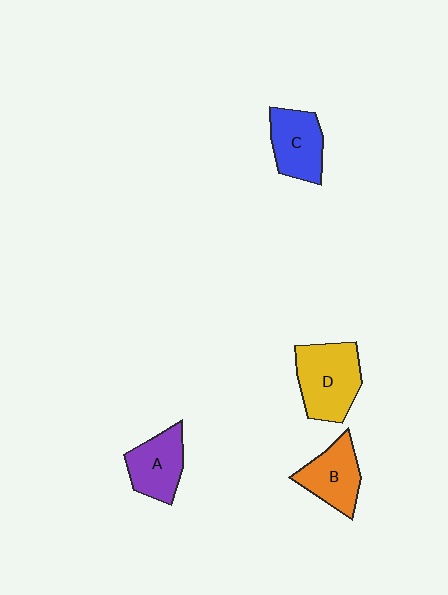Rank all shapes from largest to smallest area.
From largest to smallest: D (yellow), C (blue), A (purple), B (orange).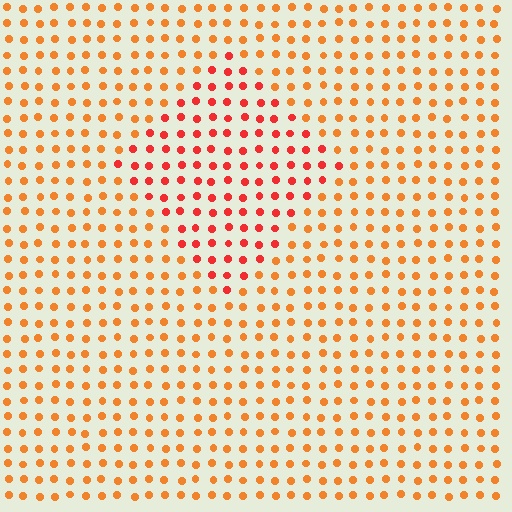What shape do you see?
I see a diamond.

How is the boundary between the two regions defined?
The boundary is defined purely by a slight shift in hue (about 28 degrees). Spacing, size, and orientation are identical on both sides.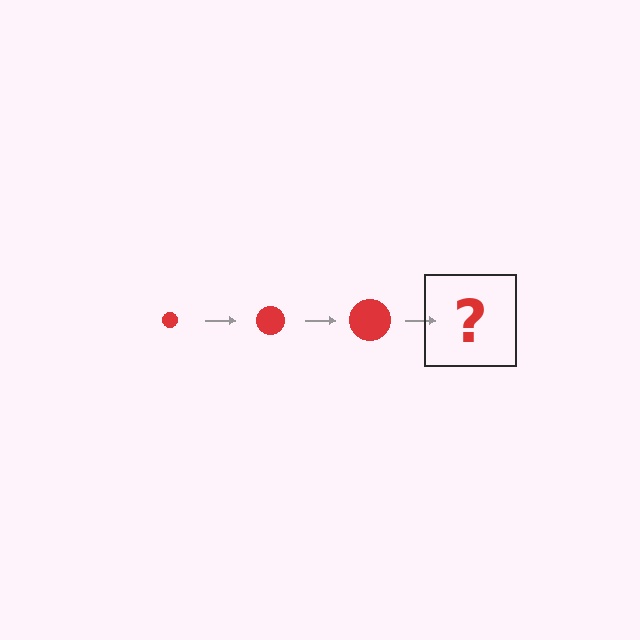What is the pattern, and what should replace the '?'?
The pattern is that the circle gets progressively larger each step. The '?' should be a red circle, larger than the previous one.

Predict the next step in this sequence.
The next step is a red circle, larger than the previous one.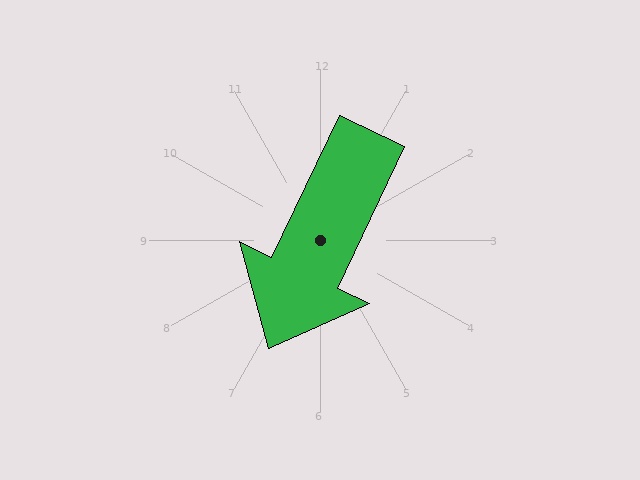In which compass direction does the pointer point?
Southwest.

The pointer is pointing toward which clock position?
Roughly 7 o'clock.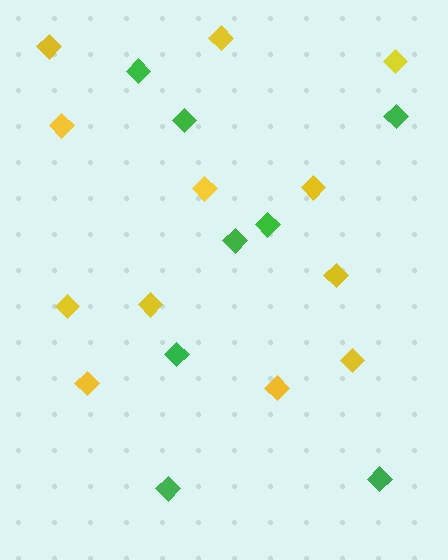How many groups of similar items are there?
There are 2 groups: one group of yellow diamonds (12) and one group of green diamonds (8).